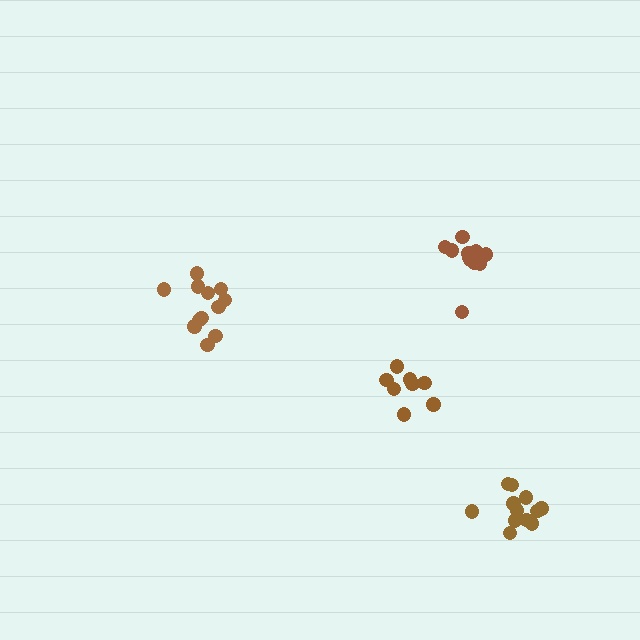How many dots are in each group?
Group 1: 12 dots, Group 2: 12 dots, Group 3: 12 dots, Group 4: 8 dots (44 total).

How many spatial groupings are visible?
There are 4 spatial groupings.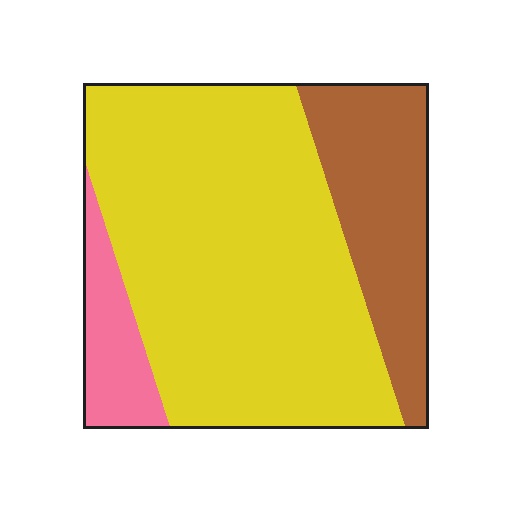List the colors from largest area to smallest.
From largest to smallest: yellow, brown, pink.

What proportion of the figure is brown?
Brown covers 23% of the figure.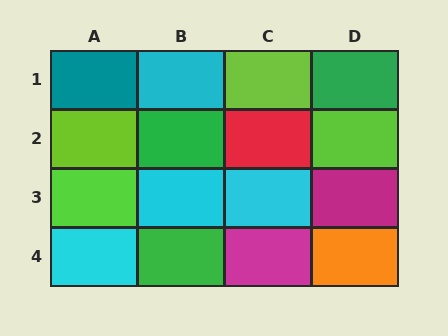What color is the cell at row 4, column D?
Orange.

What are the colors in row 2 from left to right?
Lime, green, red, lime.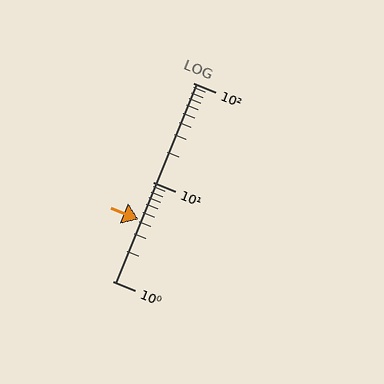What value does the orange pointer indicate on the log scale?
The pointer indicates approximately 4.2.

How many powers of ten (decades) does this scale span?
The scale spans 2 decades, from 1 to 100.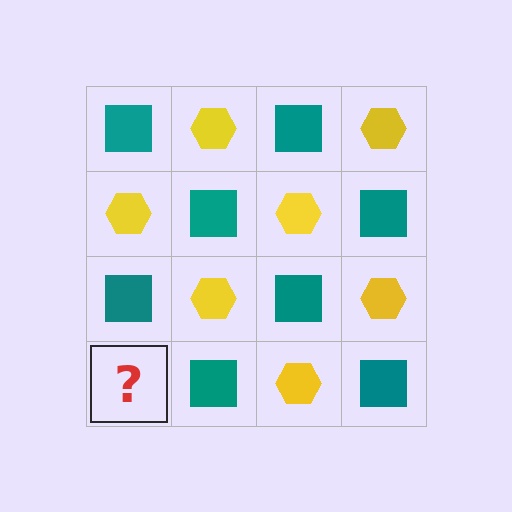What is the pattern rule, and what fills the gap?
The rule is that it alternates teal square and yellow hexagon in a checkerboard pattern. The gap should be filled with a yellow hexagon.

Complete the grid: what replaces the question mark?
The question mark should be replaced with a yellow hexagon.